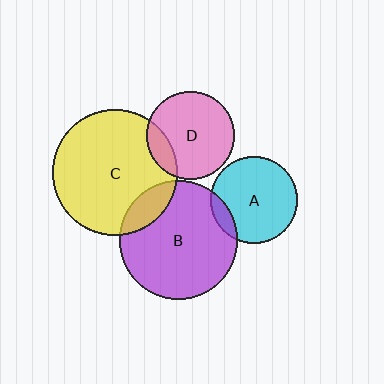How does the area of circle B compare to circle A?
Approximately 1.8 times.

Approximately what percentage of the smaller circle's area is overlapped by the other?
Approximately 10%.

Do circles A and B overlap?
Yes.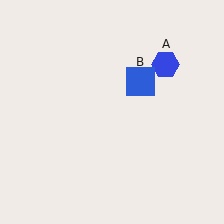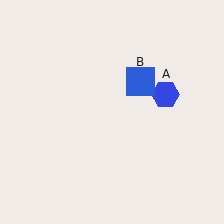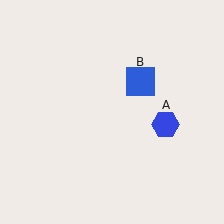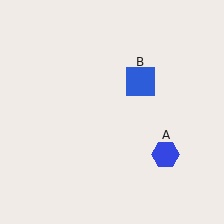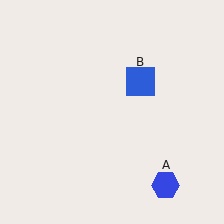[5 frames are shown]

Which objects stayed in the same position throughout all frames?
Blue square (object B) remained stationary.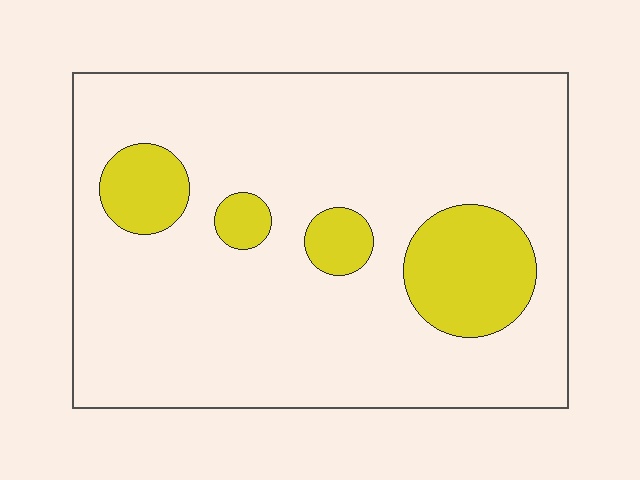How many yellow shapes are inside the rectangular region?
4.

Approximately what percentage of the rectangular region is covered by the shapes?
Approximately 15%.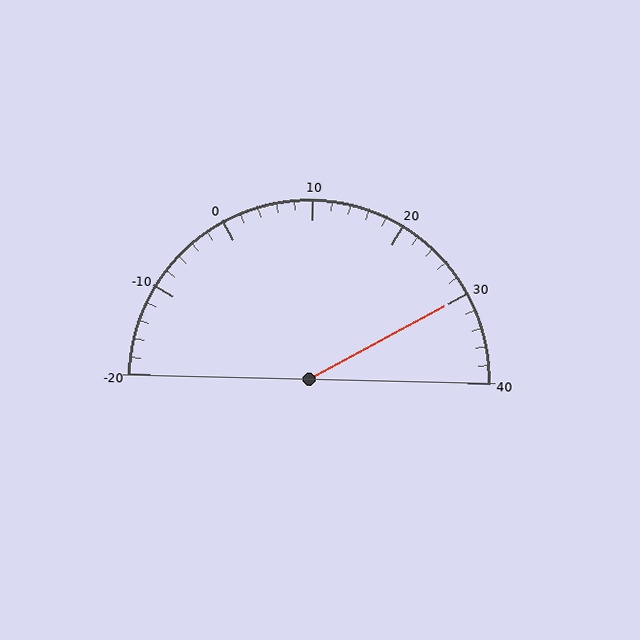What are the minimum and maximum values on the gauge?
The gauge ranges from -20 to 40.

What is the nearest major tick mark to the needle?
The nearest major tick mark is 30.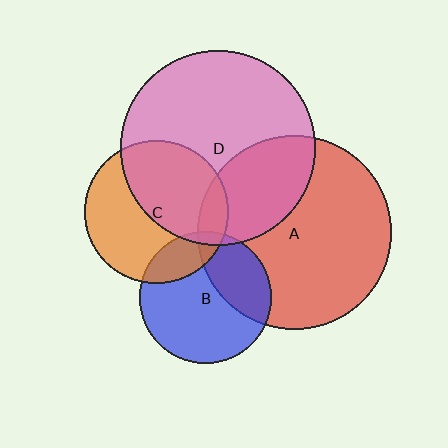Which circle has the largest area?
Circle D (pink).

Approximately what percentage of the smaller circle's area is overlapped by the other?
Approximately 30%.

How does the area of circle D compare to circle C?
Approximately 1.9 times.